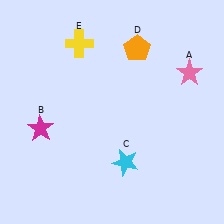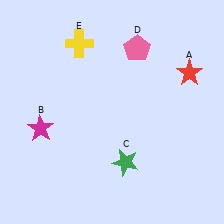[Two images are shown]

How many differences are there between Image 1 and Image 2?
There are 3 differences between the two images.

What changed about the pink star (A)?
In Image 1, A is pink. In Image 2, it changed to red.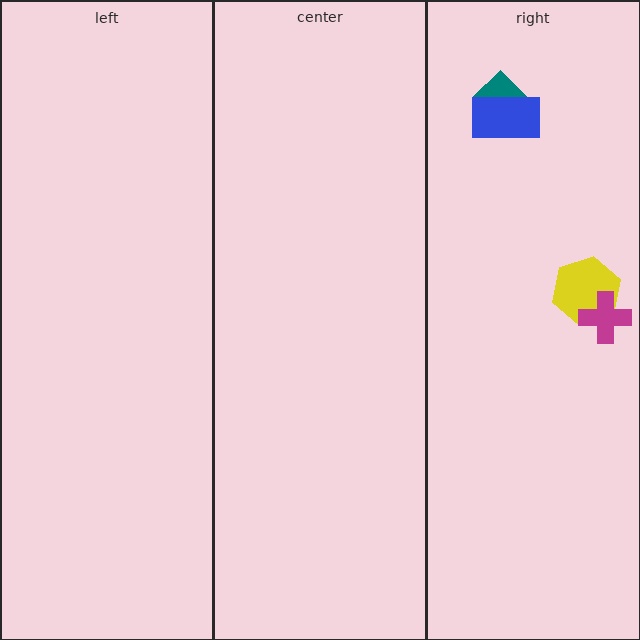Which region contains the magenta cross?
The right region.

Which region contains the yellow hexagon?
The right region.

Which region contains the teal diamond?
The right region.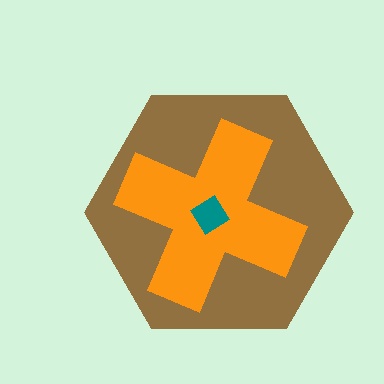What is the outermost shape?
The brown hexagon.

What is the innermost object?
The teal diamond.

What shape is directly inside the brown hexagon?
The orange cross.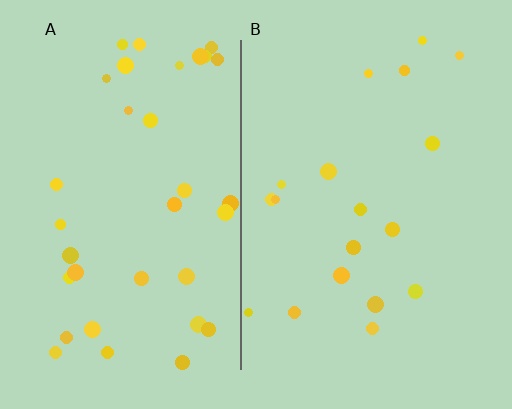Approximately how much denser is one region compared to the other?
Approximately 1.9× — region A over region B.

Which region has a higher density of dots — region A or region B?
A (the left).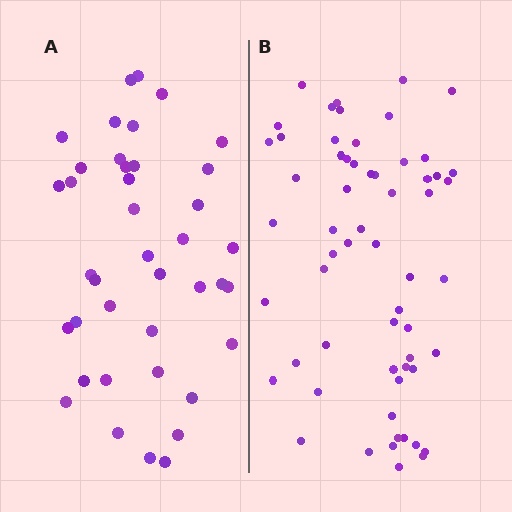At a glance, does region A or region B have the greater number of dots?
Region B (the right region) has more dots.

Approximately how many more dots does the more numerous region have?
Region B has approximately 20 more dots than region A.